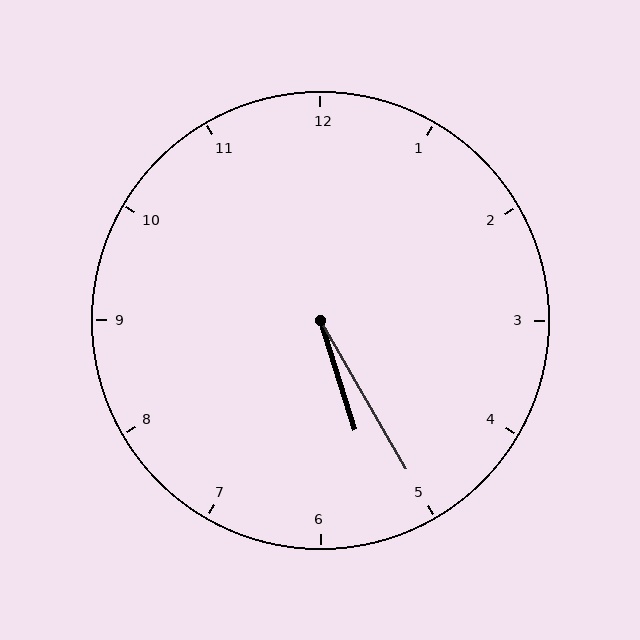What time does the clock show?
5:25.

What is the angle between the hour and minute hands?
Approximately 12 degrees.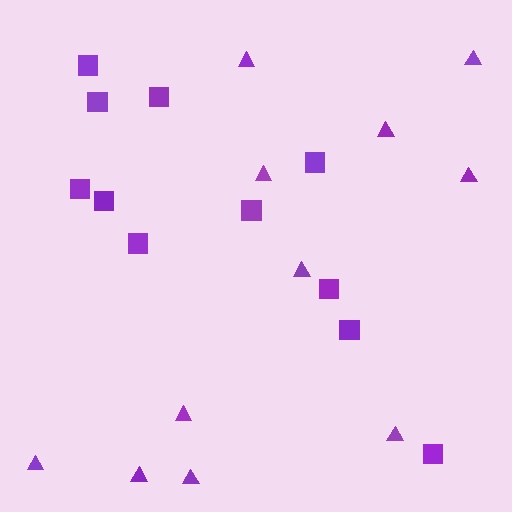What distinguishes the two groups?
There are 2 groups: one group of squares (11) and one group of triangles (11).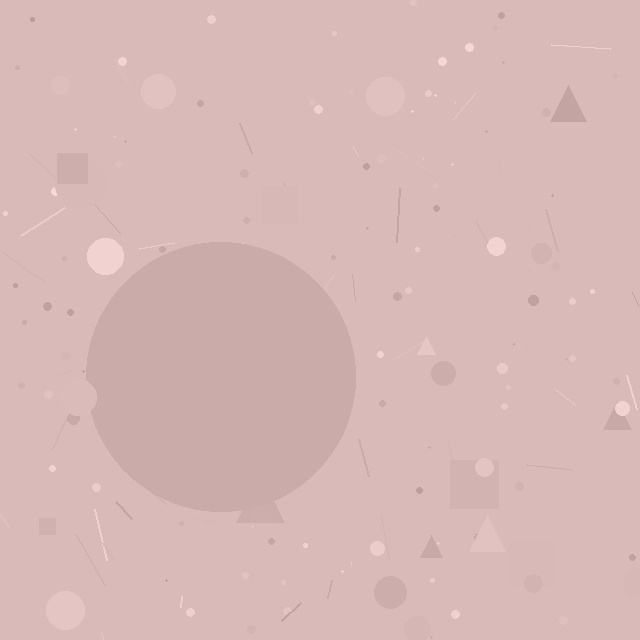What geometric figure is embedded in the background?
A circle is embedded in the background.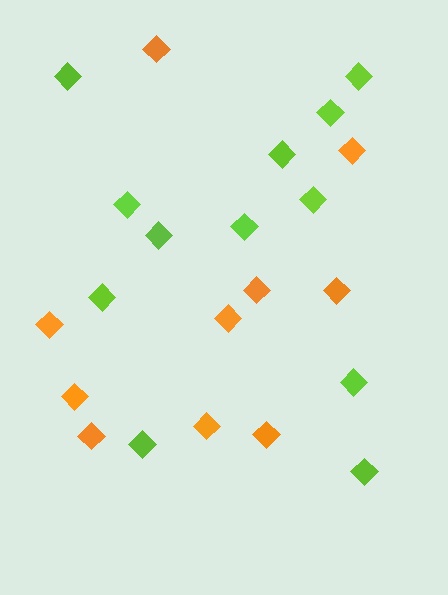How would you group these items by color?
There are 2 groups: one group of orange diamonds (10) and one group of lime diamonds (12).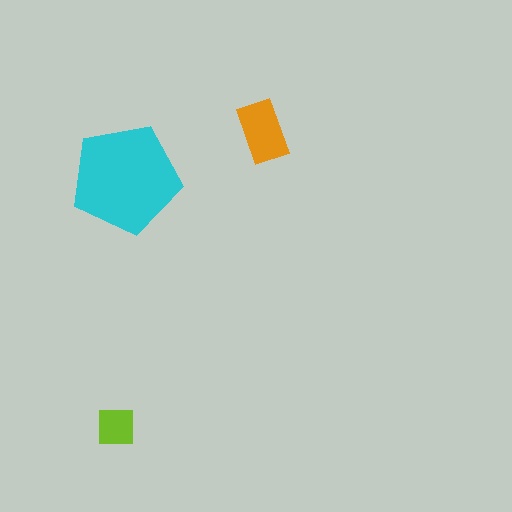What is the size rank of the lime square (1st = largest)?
3rd.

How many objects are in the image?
There are 3 objects in the image.